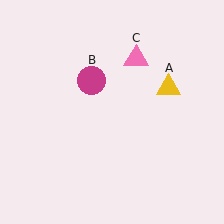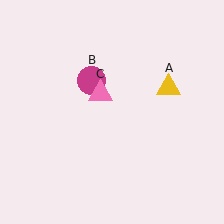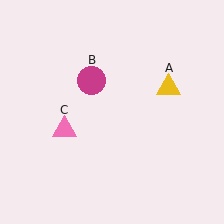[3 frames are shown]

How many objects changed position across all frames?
1 object changed position: pink triangle (object C).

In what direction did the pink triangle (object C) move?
The pink triangle (object C) moved down and to the left.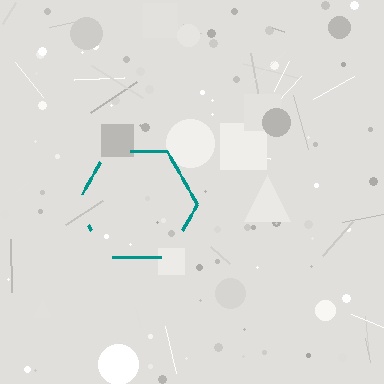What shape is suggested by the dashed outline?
The dashed outline suggests a hexagon.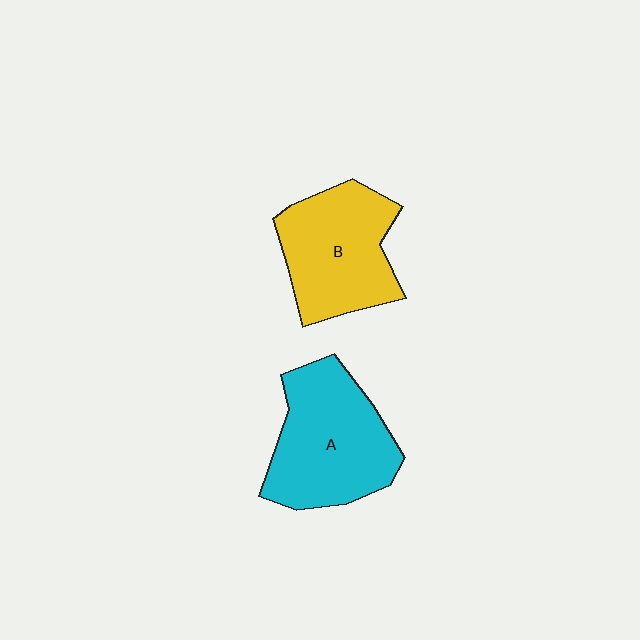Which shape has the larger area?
Shape A (cyan).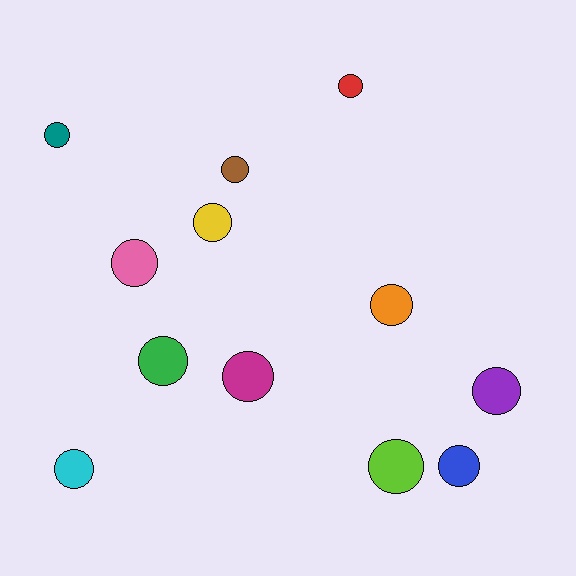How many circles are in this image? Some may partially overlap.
There are 12 circles.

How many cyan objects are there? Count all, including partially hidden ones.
There is 1 cyan object.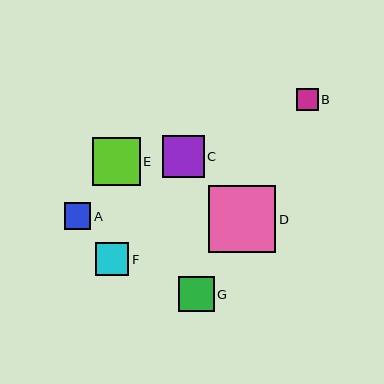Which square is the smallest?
Square B is the smallest with a size of approximately 22 pixels.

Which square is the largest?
Square D is the largest with a size of approximately 67 pixels.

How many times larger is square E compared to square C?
Square E is approximately 1.1 times the size of square C.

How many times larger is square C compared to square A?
Square C is approximately 1.6 times the size of square A.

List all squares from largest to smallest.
From largest to smallest: D, E, C, G, F, A, B.